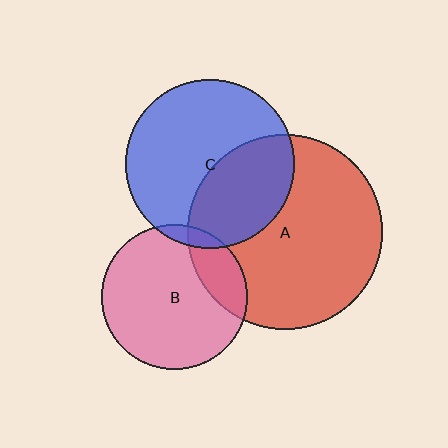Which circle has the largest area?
Circle A (red).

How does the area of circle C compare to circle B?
Approximately 1.4 times.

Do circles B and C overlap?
Yes.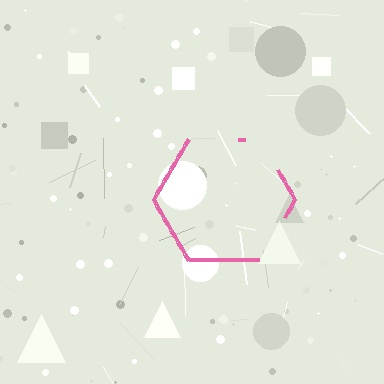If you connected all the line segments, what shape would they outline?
They would outline a hexagon.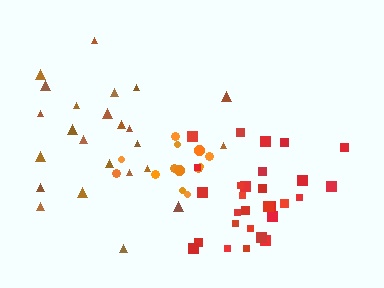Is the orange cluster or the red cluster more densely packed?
Orange.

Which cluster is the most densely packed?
Orange.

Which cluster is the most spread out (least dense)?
Brown.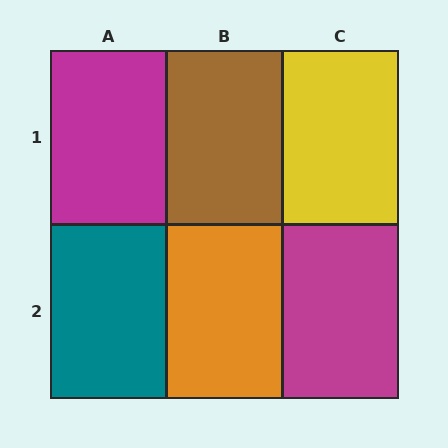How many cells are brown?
1 cell is brown.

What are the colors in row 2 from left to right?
Teal, orange, magenta.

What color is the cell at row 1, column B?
Brown.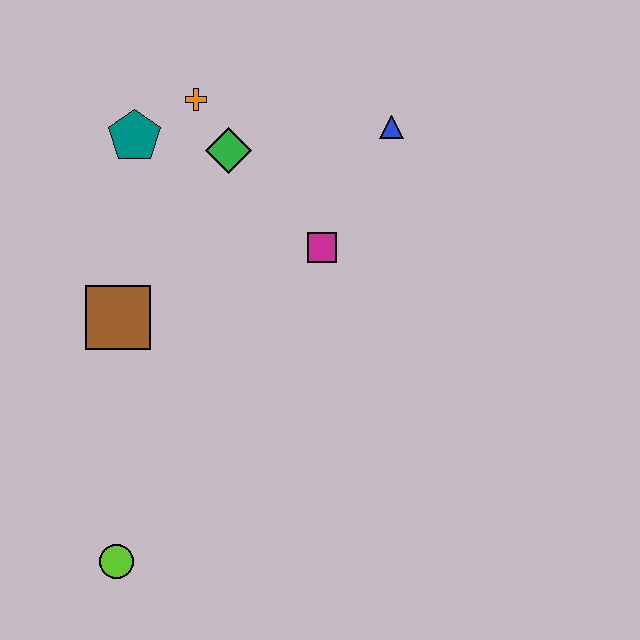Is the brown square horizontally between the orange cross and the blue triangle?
No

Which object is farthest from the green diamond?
The lime circle is farthest from the green diamond.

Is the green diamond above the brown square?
Yes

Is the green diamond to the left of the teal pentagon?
No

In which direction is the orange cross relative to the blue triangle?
The orange cross is to the left of the blue triangle.